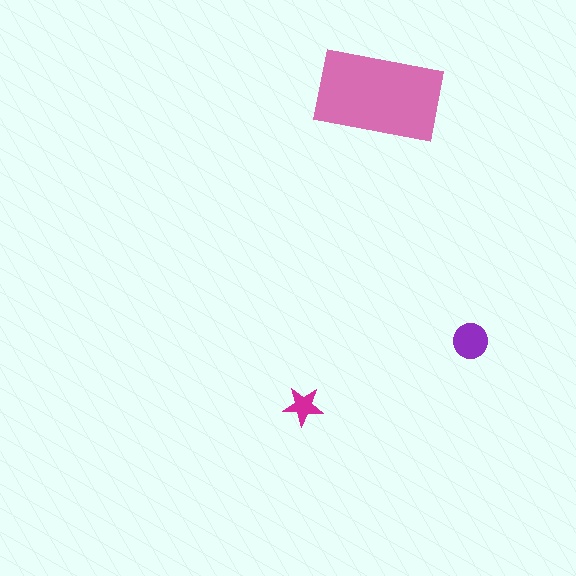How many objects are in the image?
There are 3 objects in the image.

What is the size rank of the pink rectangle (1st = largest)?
1st.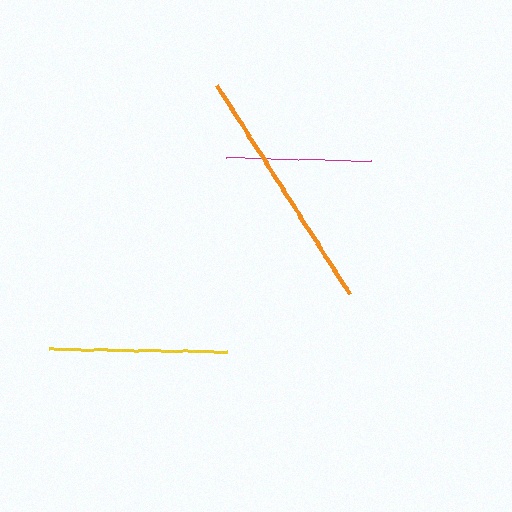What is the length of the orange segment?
The orange segment is approximately 246 pixels long.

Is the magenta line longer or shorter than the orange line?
The orange line is longer than the magenta line.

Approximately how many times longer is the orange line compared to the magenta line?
The orange line is approximately 1.7 times the length of the magenta line.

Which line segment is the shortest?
The magenta line is the shortest at approximately 145 pixels.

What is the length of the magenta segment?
The magenta segment is approximately 145 pixels long.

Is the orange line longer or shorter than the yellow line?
The orange line is longer than the yellow line.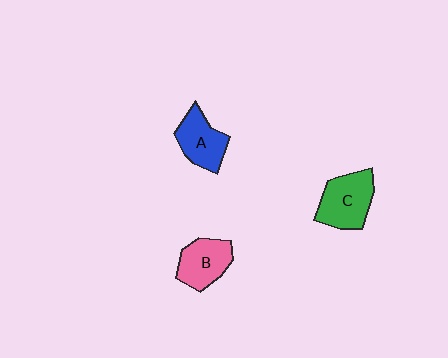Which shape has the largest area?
Shape C (green).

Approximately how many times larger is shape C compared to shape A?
Approximately 1.2 times.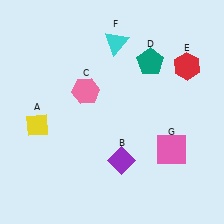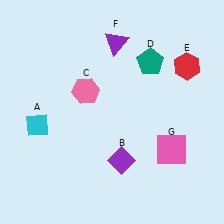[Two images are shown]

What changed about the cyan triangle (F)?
In Image 1, F is cyan. In Image 2, it changed to purple.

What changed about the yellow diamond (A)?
In Image 1, A is yellow. In Image 2, it changed to cyan.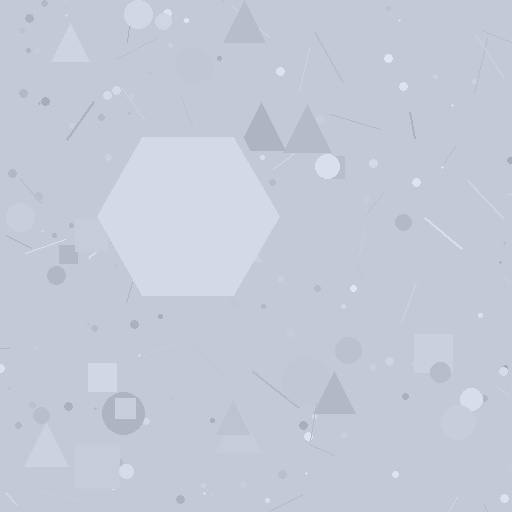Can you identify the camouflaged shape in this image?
The camouflaged shape is a hexagon.